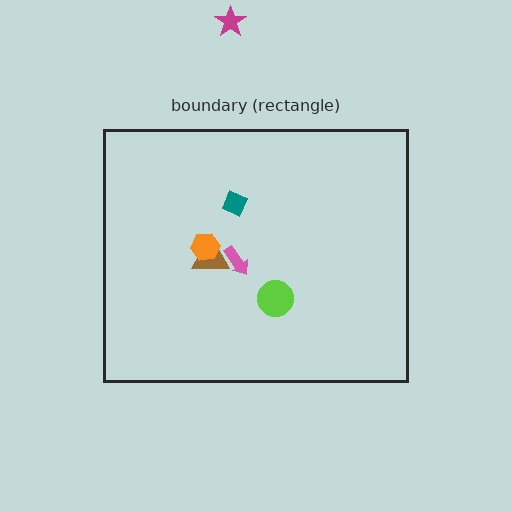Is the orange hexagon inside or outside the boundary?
Inside.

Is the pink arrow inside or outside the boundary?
Inside.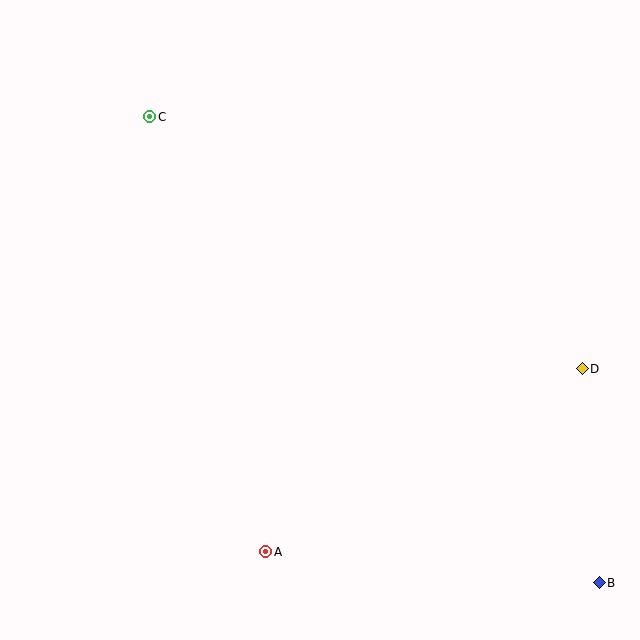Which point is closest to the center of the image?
Point A at (266, 552) is closest to the center.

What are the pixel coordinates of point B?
Point B is at (599, 583).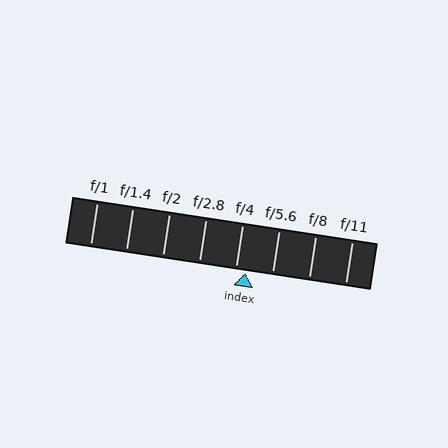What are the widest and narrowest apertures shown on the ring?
The widest aperture shown is f/1 and the narrowest is f/11.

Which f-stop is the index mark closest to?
The index mark is closest to f/4.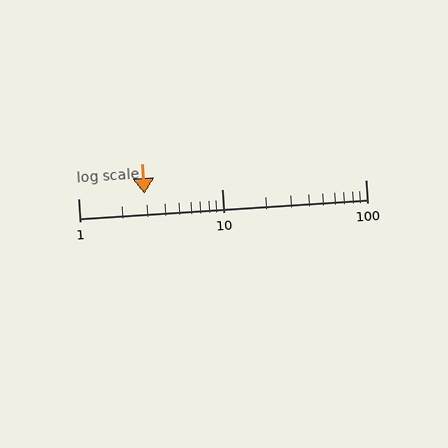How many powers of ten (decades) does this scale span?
The scale spans 2 decades, from 1 to 100.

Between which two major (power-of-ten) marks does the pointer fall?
The pointer is between 1 and 10.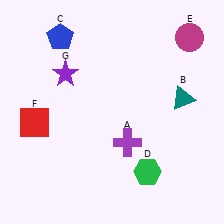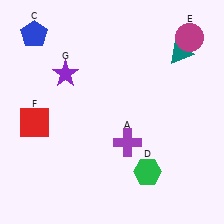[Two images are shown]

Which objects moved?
The objects that moved are: the teal triangle (B), the blue pentagon (C).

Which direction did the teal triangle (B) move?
The teal triangle (B) moved up.